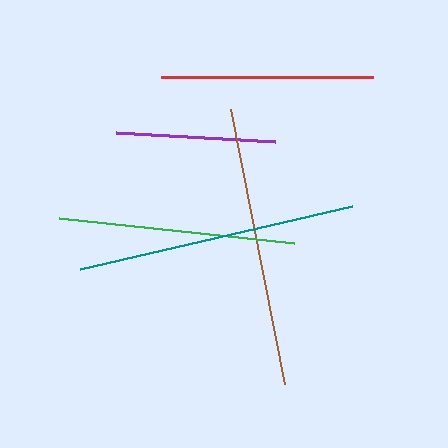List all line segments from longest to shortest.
From longest to shortest: brown, teal, green, red, purple.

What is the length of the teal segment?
The teal segment is approximately 279 pixels long.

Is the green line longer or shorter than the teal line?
The teal line is longer than the green line.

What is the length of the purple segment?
The purple segment is approximately 159 pixels long.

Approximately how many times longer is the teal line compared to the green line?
The teal line is approximately 1.2 times the length of the green line.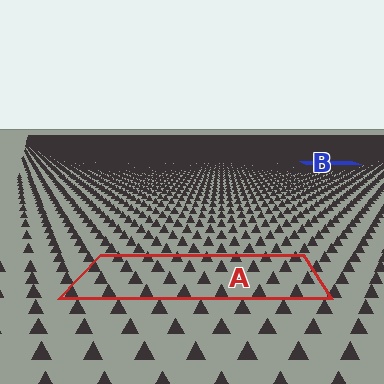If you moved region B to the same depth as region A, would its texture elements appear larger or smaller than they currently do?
They would appear larger. At a closer depth, the same texture elements are projected at a bigger on-screen size.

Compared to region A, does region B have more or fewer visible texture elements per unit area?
Region B has more texture elements per unit area — they are packed more densely because it is farther away.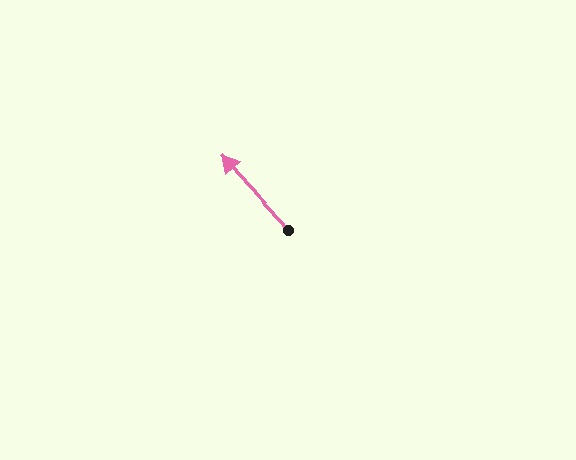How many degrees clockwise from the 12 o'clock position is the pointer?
Approximately 318 degrees.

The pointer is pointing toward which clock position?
Roughly 11 o'clock.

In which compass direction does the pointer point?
Northwest.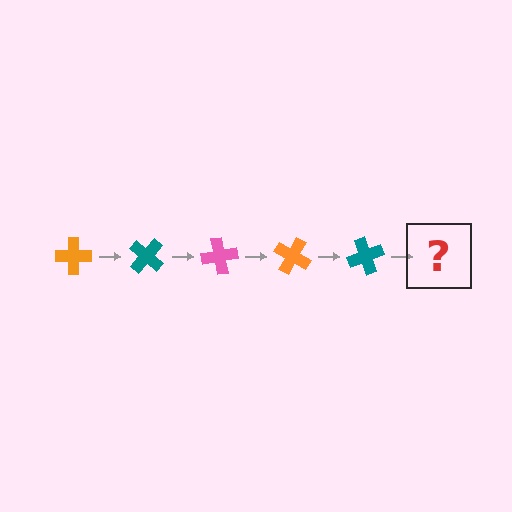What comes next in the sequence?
The next element should be a pink cross, rotated 200 degrees from the start.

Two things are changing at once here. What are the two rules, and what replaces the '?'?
The two rules are that it rotates 40 degrees each step and the color cycles through orange, teal, and pink. The '?' should be a pink cross, rotated 200 degrees from the start.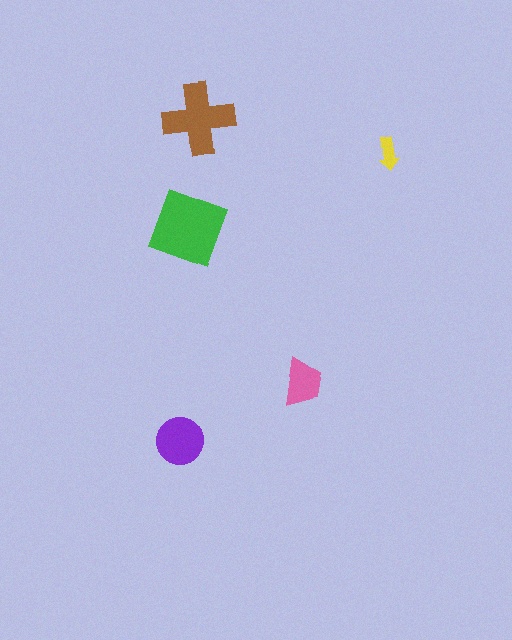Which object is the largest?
The green diamond.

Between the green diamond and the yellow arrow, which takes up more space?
The green diamond.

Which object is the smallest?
The yellow arrow.